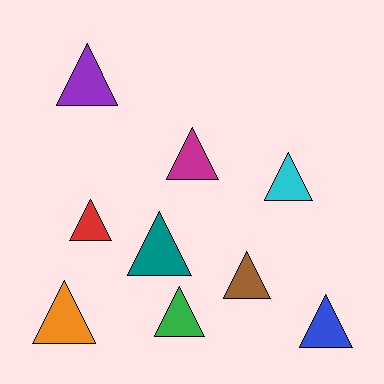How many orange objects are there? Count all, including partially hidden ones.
There is 1 orange object.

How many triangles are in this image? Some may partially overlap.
There are 9 triangles.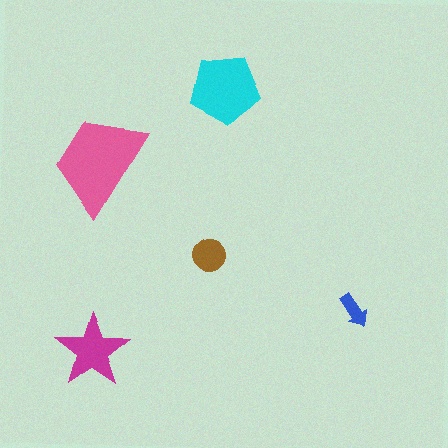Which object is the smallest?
The blue arrow.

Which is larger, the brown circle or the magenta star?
The magenta star.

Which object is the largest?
The pink trapezoid.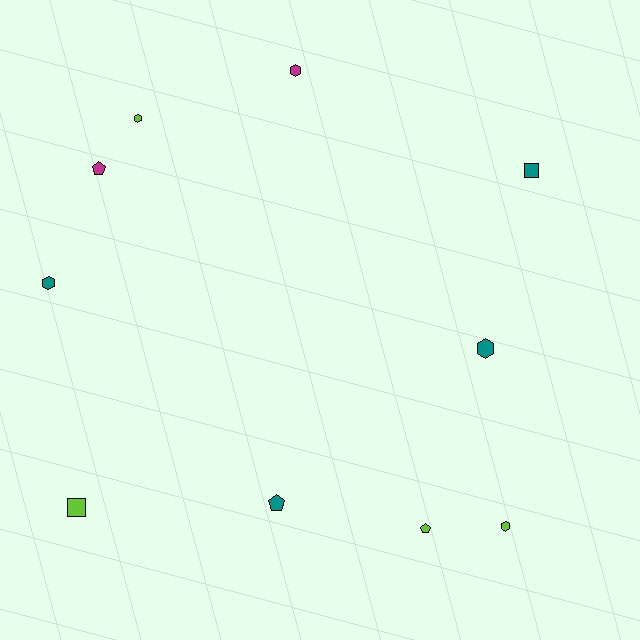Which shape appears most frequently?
Hexagon, with 5 objects.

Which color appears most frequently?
Teal, with 4 objects.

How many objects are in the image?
There are 10 objects.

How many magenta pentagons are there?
There is 1 magenta pentagon.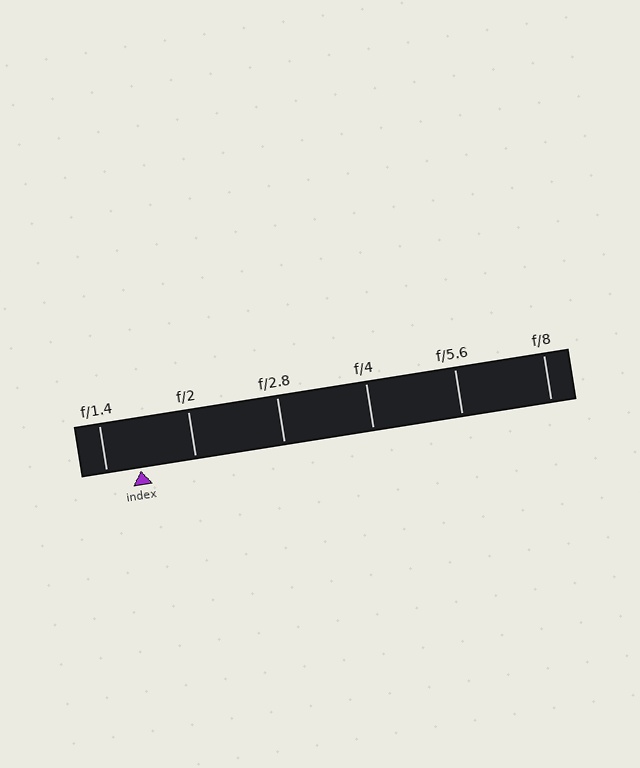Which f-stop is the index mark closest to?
The index mark is closest to f/1.4.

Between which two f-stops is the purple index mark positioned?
The index mark is between f/1.4 and f/2.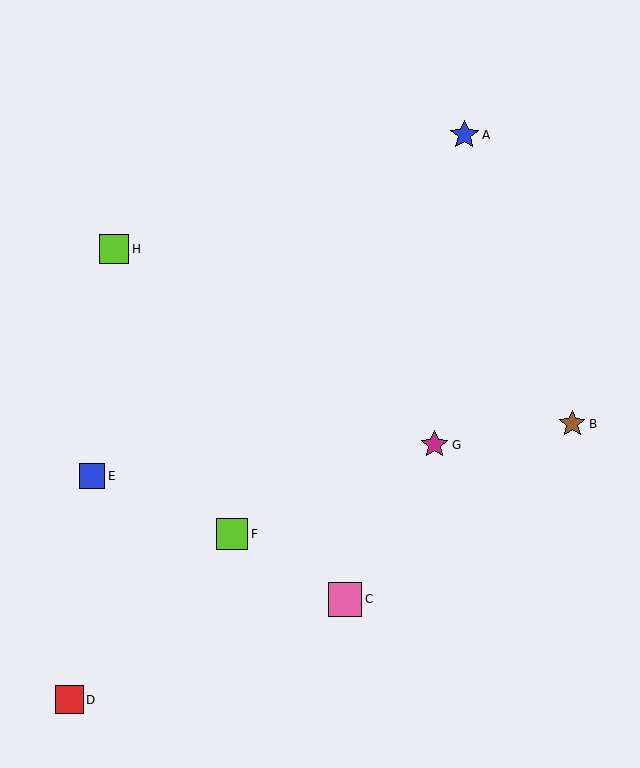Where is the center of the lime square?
The center of the lime square is at (232, 534).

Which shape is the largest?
The pink square (labeled C) is the largest.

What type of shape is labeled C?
Shape C is a pink square.